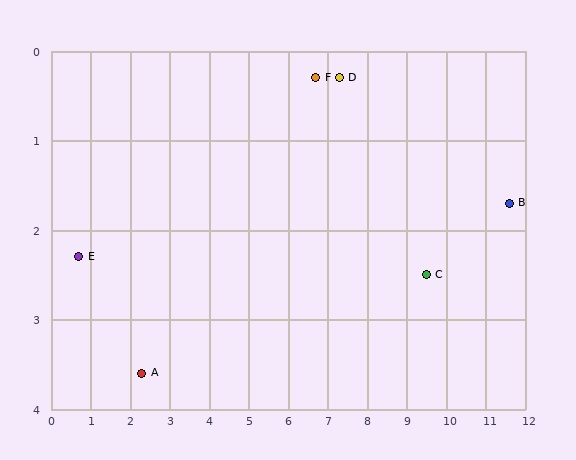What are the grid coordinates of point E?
Point E is at approximately (0.7, 2.3).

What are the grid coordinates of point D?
Point D is at approximately (7.3, 0.3).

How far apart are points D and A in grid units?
Points D and A are about 6.0 grid units apart.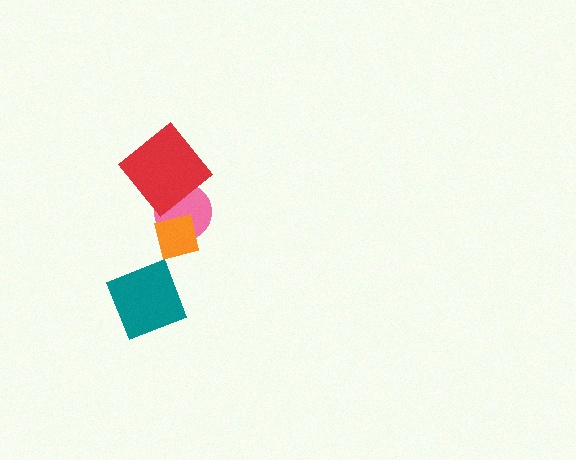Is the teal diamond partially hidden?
No, no other shape covers it.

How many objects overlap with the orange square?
1 object overlaps with the orange square.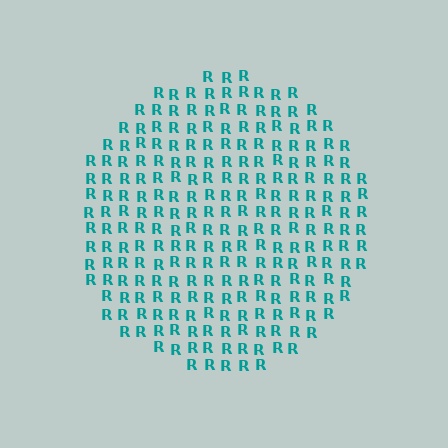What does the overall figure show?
The overall figure shows a circle.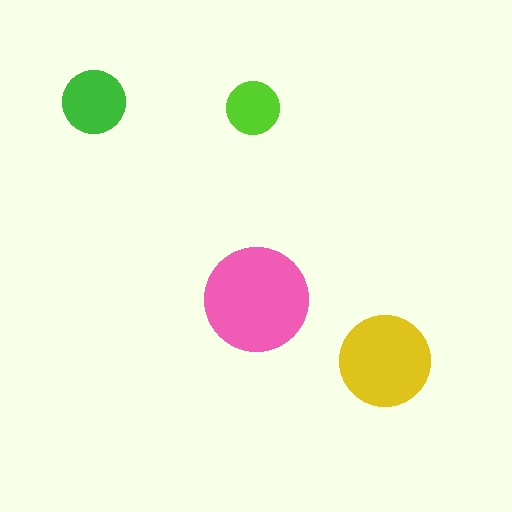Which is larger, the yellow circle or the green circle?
The yellow one.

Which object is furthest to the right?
The yellow circle is rightmost.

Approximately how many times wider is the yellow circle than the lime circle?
About 1.5 times wider.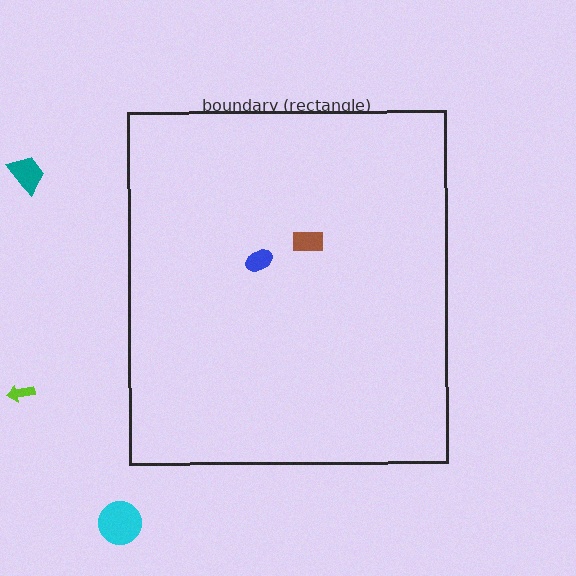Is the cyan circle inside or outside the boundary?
Outside.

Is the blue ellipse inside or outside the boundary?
Inside.